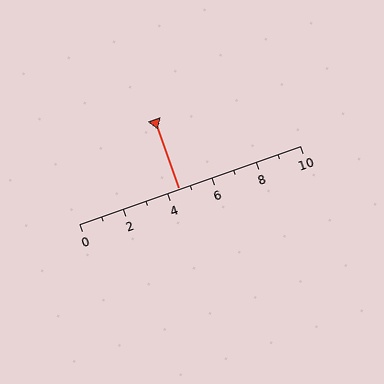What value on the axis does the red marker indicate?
The marker indicates approximately 4.5.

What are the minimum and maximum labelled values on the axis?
The axis runs from 0 to 10.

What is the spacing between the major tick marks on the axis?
The major ticks are spaced 2 apart.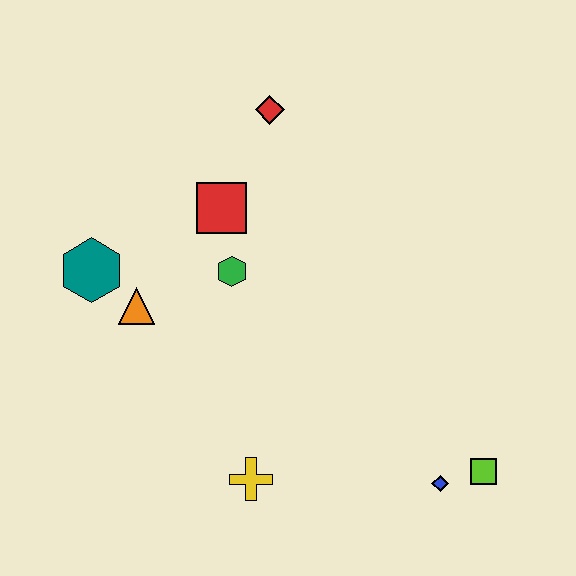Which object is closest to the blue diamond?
The lime square is closest to the blue diamond.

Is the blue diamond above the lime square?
No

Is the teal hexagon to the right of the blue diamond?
No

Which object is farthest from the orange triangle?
The lime square is farthest from the orange triangle.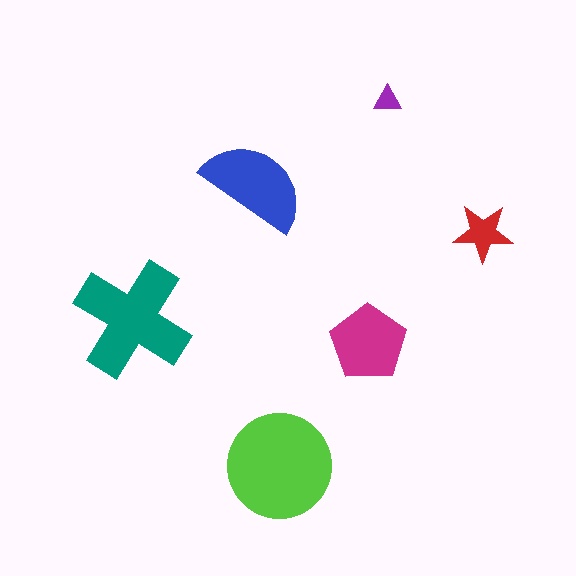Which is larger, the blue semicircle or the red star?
The blue semicircle.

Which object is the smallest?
The purple triangle.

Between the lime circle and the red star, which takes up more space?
The lime circle.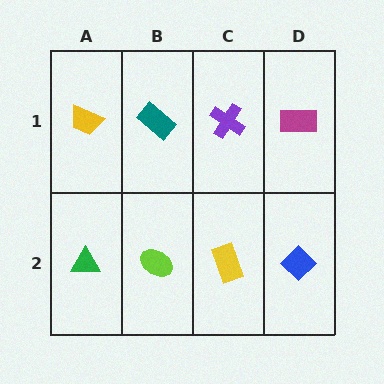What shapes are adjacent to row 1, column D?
A blue diamond (row 2, column D), a purple cross (row 1, column C).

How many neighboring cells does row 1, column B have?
3.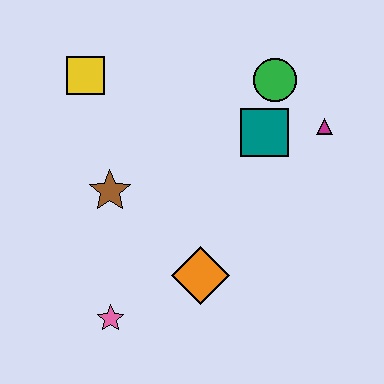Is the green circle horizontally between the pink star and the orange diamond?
No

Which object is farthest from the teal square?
The pink star is farthest from the teal square.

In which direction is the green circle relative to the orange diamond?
The green circle is above the orange diamond.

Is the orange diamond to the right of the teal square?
No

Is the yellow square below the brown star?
No